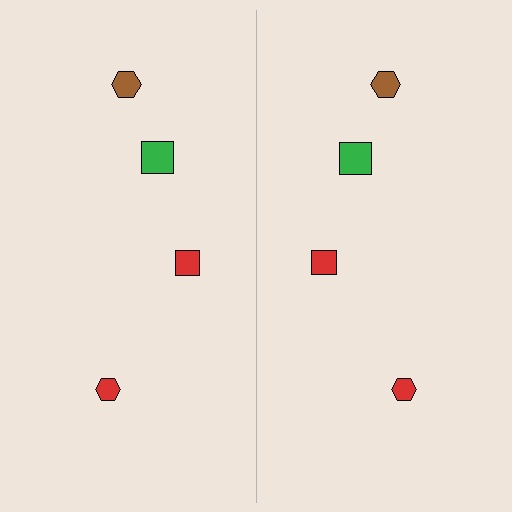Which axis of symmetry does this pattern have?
The pattern has a vertical axis of symmetry running through the center of the image.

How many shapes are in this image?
There are 8 shapes in this image.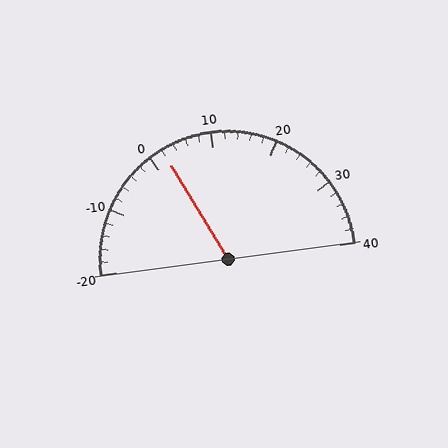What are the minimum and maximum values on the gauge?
The gauge ranges from -20 to 40.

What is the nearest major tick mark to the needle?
The nearest major tick mark is 0.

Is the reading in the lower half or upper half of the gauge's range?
The reading is in the lower half of the range (-20 to 40).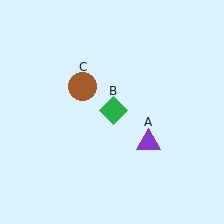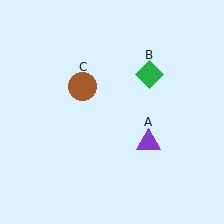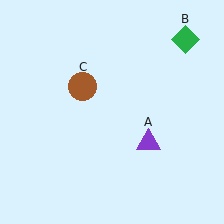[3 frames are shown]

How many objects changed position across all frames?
1 object changed position: green diamond (object B).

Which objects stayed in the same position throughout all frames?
Purple triangle (object A) and brown circle (object C) remained stationary.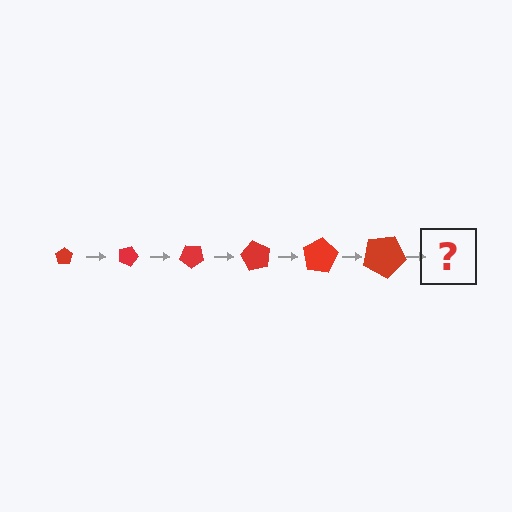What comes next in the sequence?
The next element should be a pentagon, larger than the previous one and rotated 120 degrees from the start.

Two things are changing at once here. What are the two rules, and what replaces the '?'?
The two rules are that the pentagon grows larger each step and it rotates 20 degrees each step. The '?' should be a pentagon, larger than the previous one and rotated 120 degrees from the start.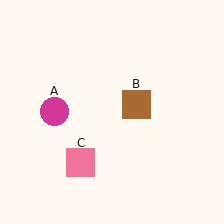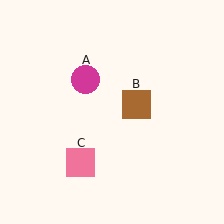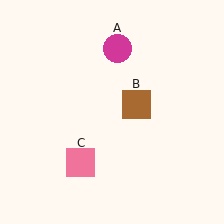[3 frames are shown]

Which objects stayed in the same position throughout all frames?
Brown square (object B) and pink square (object C) remained stationary.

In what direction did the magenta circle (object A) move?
The magenta circle (object A) moved up and to the right.